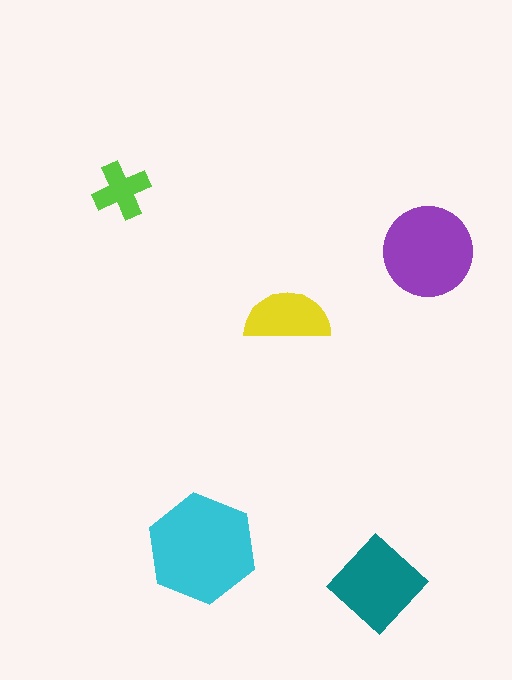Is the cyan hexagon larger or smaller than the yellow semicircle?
Larger.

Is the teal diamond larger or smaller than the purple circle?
Smaller.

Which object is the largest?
The cyan hexagon.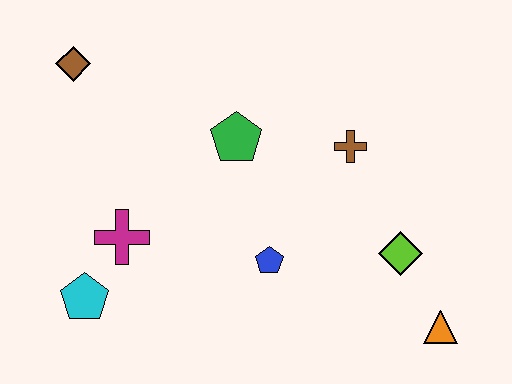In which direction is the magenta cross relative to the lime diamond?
The magenta cross is to the left of the lime diamond.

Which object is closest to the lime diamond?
The orange triangle is closest to the lime diamond.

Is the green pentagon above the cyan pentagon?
Yes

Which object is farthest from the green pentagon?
The orange triangle is farthest from the green pentagon.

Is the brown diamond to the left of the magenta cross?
Yes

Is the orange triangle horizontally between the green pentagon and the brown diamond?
No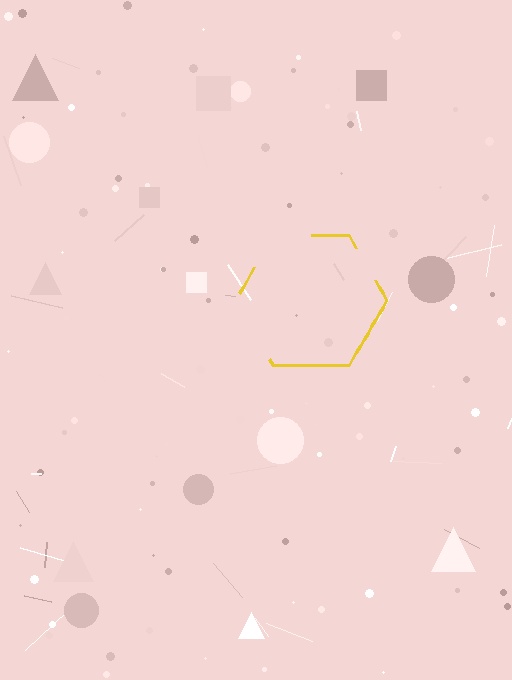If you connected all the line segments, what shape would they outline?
They would outline a hexagon.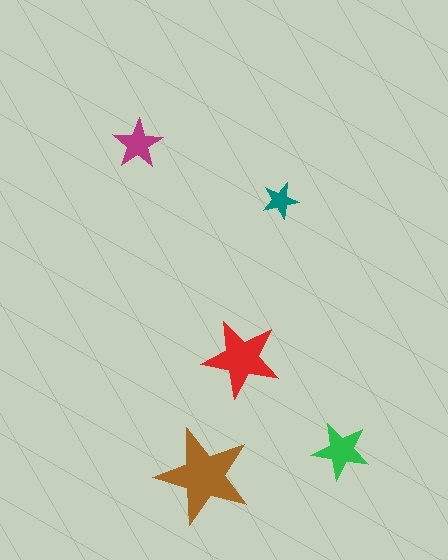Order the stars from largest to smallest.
the brown one, the red one, the green one, the magenta one, the teal one.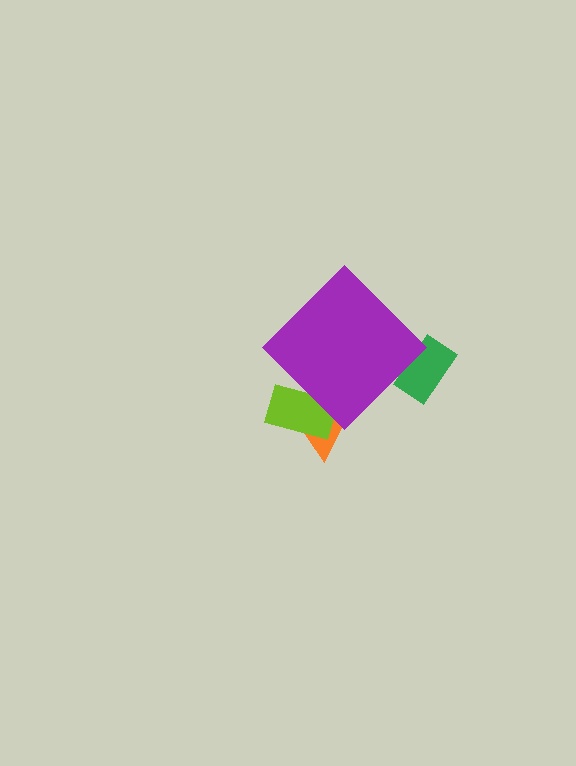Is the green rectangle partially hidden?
Yes, the green rectangle is partially hidden behind the purple diamond.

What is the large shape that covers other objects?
A purple diamond.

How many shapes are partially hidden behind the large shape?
3 shapes are partially hidden.